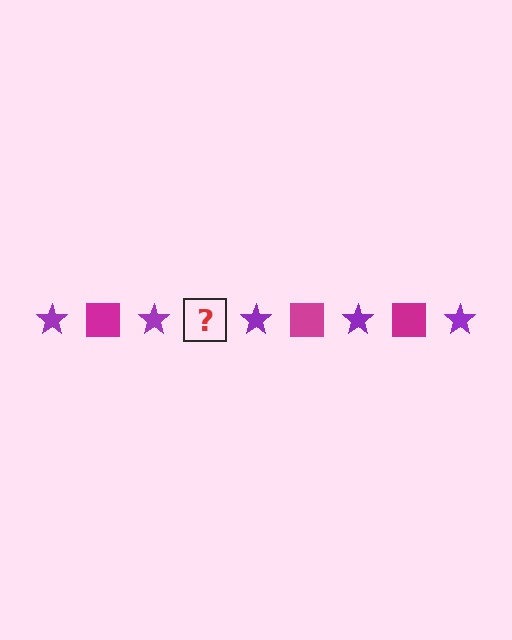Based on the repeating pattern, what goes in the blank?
The blank should be a magenta square.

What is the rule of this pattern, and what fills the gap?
The rule is that the pattern alternates between purple star and magenta square. The gap should be filled with a magenta square.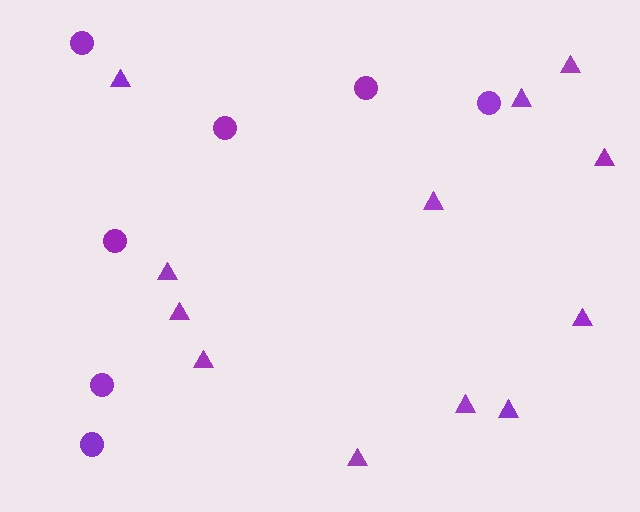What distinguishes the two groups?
There are 2 groups: one group of circles (7) and one group of triangles (12).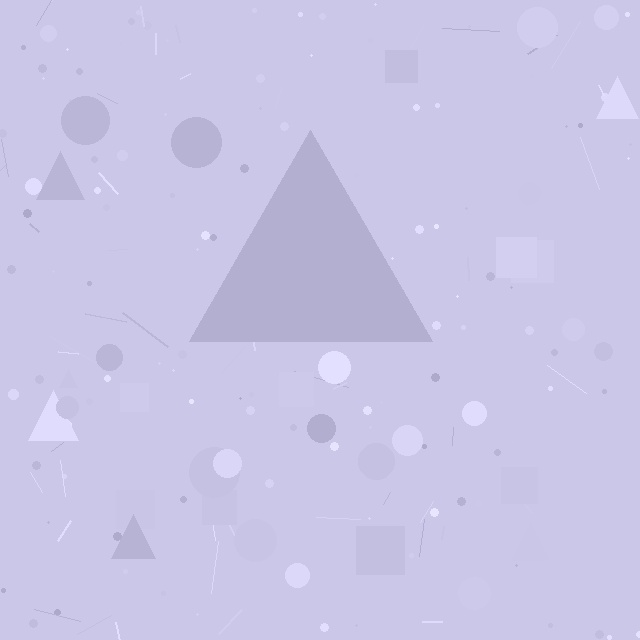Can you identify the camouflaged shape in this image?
The camouflaged shape is a triangle.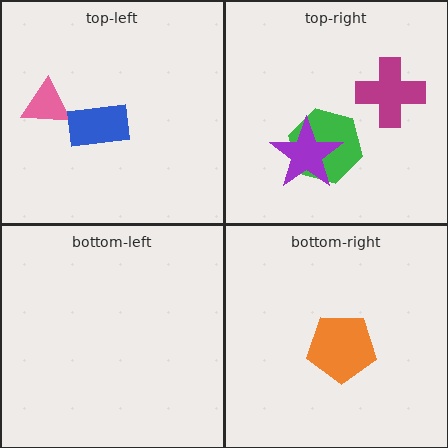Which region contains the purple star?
The top-right region.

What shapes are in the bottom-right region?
The orange pentagon.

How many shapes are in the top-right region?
3.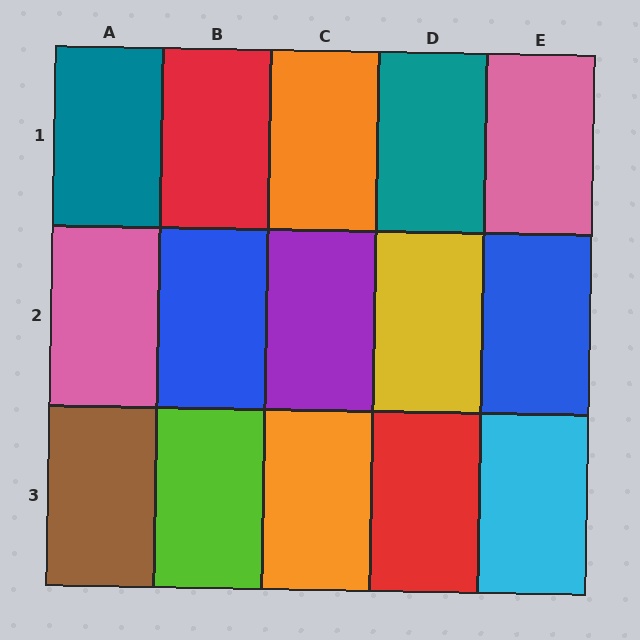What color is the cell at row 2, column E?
Blue.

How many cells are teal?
2 cells are teal.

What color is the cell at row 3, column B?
Lime.